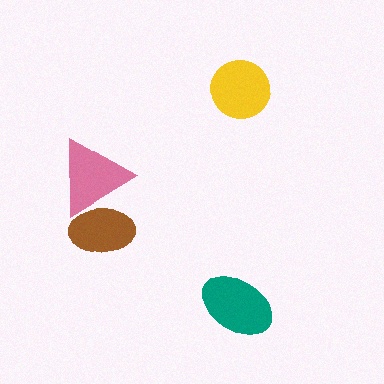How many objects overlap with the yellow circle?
0 objects overlap with the yellow circle.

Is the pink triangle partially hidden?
Yes, it is partially covered by another shape.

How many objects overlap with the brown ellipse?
1 object overlaps with the brown ellipse.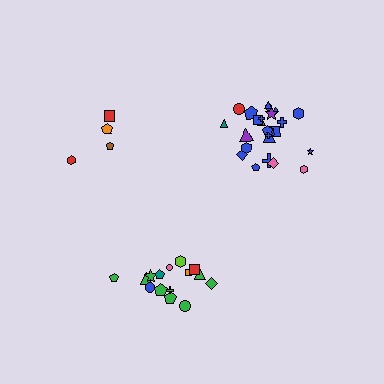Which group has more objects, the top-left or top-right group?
The top-right group.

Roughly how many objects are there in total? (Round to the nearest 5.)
Roughly 45 objects in total.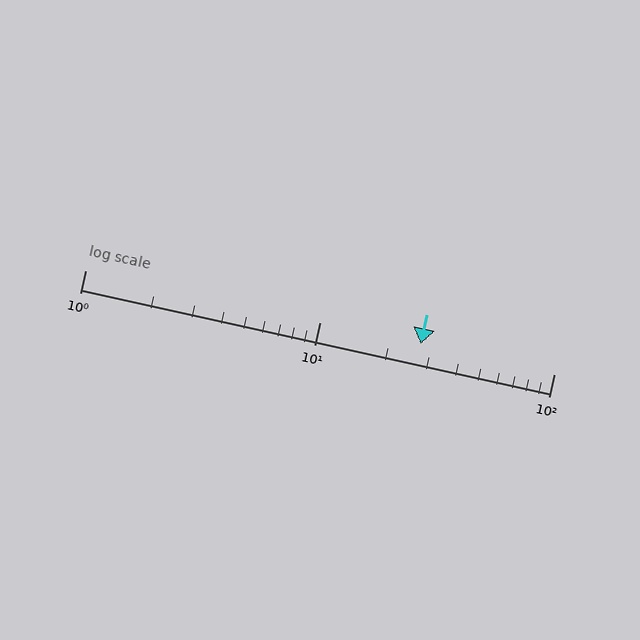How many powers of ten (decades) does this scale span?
The scale spans 2 decades, from 1 to 100.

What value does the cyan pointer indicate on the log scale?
The pointer indicates approximately 27.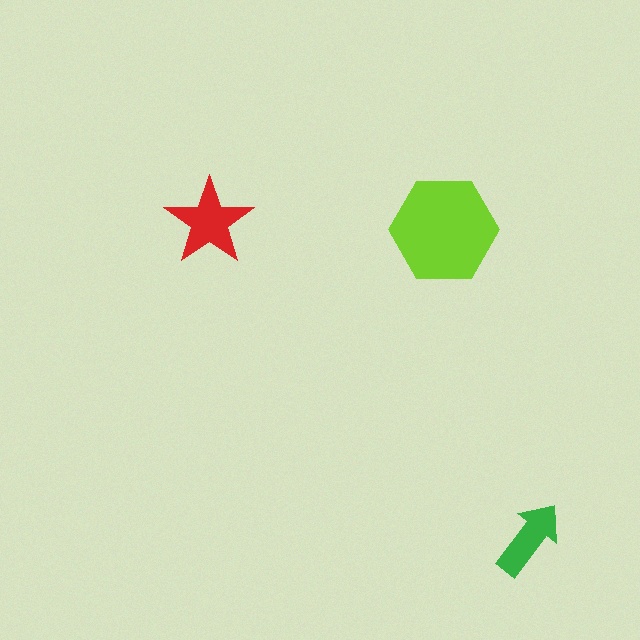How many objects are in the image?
There are 3 objects in the image.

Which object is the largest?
The lime hexagon.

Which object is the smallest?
The green arrow.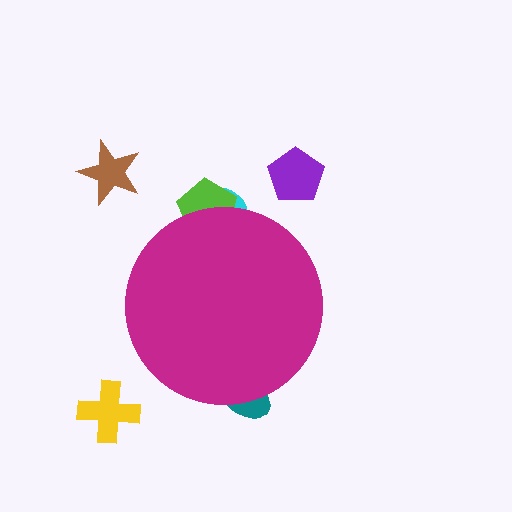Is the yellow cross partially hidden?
No, the yellow cross is fully visible.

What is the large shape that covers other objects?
A magenta circle.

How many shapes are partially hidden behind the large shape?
3 shapes are partially hidden.